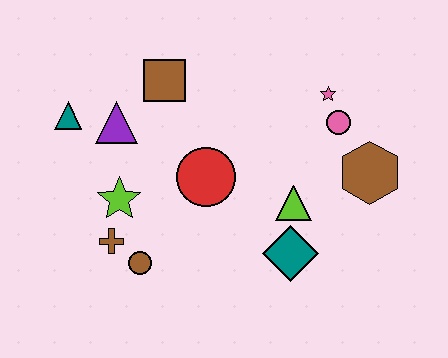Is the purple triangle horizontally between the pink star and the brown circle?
No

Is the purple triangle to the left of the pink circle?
Yes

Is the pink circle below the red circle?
No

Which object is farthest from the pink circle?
The teal triangle is farthest from the pink circle.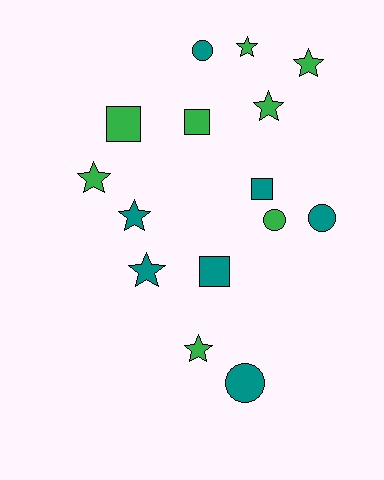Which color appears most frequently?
Green, with 8 objects.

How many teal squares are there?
There are 2 teal squares.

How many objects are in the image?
There are 15 objects.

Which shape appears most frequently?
Star, with 7 objects.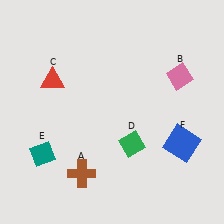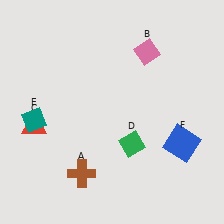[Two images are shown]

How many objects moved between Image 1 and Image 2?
3 objects moved between the two images.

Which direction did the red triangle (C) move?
The red triangle (C) moved down.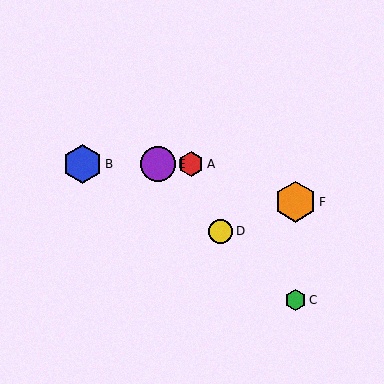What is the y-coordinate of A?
Object A is at y≈164.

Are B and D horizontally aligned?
No, B is at y≈164 and D is at y≈231.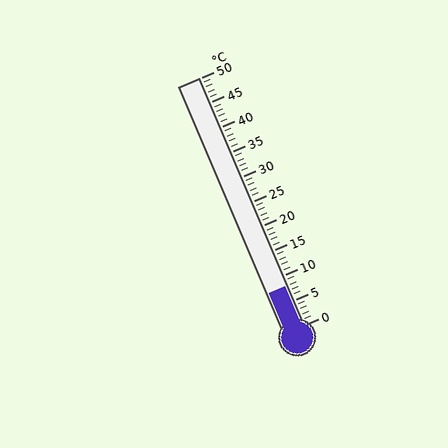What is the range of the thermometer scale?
The thermometer scale ranges from 0°C to 50°C.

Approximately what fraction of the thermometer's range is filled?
The thermometer is filled to approximately 15% of its range.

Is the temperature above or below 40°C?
The temperature is below 40°C.